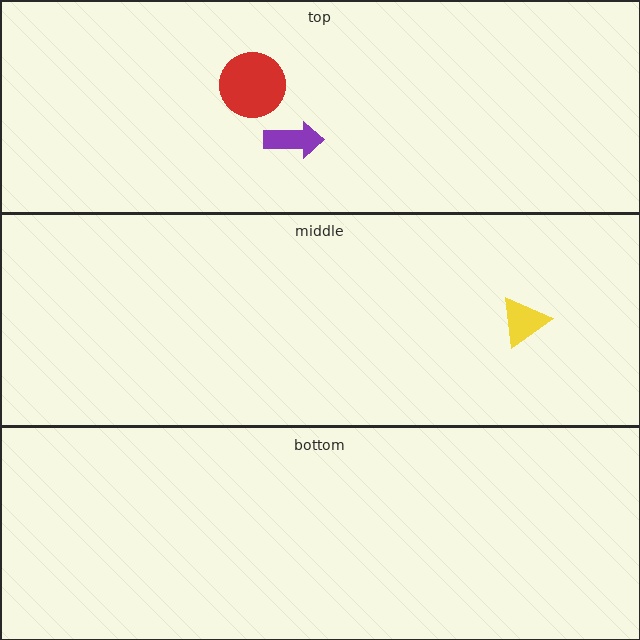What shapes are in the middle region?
The yellow triangle.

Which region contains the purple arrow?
The top region.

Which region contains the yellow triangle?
The middle region.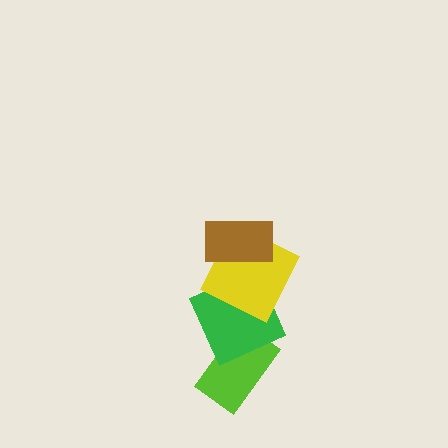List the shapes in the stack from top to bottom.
From top to bottom: the brown rectangle, the yellow square, the green square, the lime rectangle.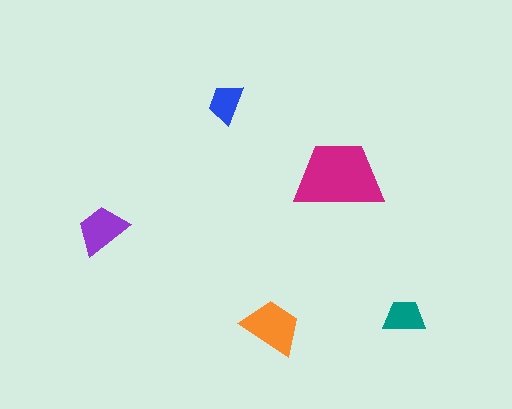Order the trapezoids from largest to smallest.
the magenta one, the orange one, the purple one, the teal one, the blue one.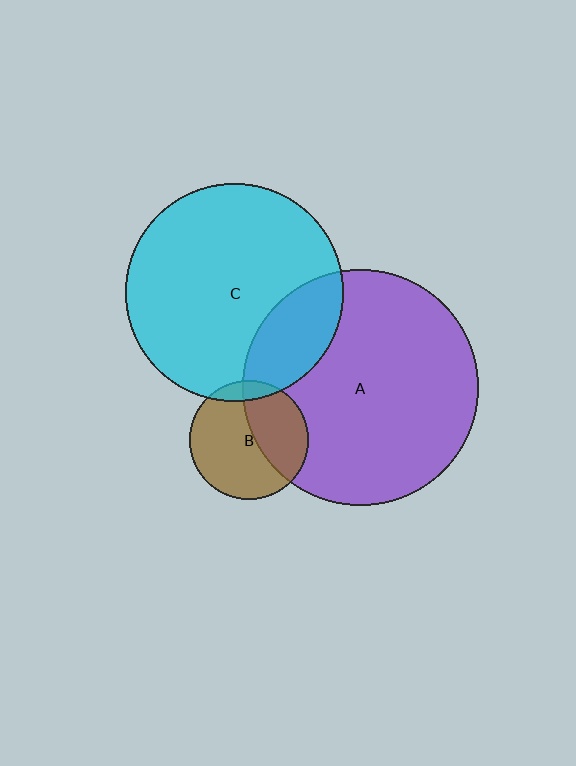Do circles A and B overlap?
Yes.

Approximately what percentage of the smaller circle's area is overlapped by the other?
Approximately 40%.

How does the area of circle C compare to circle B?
Approximately 3.4 times.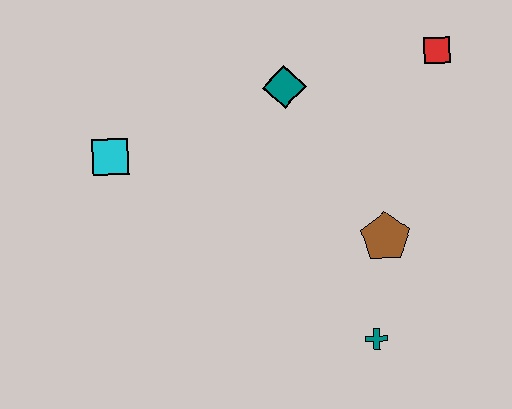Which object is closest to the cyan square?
The teal diamond is closest to the cyan square.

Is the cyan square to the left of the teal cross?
Yes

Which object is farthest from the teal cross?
The cyan square is farthest from the teal cross.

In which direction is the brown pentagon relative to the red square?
The brown pentagon is below the red square.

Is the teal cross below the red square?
Yes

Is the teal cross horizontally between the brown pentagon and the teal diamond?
Yes